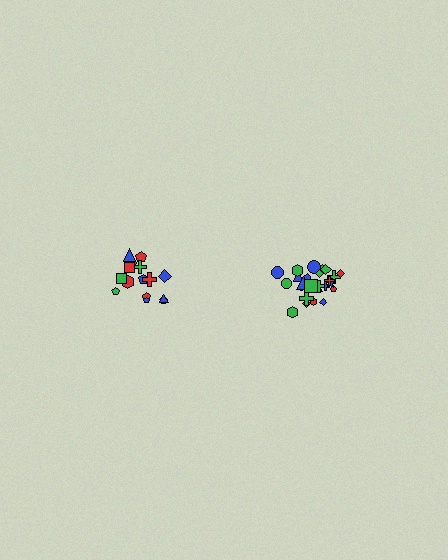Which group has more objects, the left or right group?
The right group.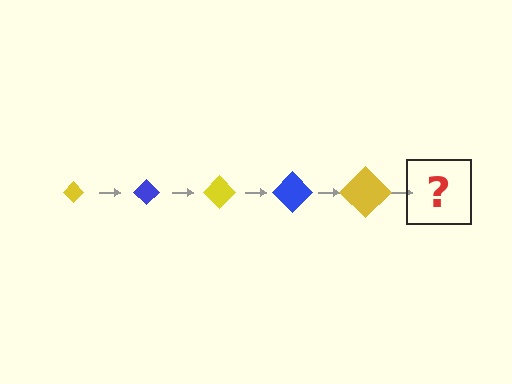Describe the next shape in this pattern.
It should be a blue diamond, larger than the previous one.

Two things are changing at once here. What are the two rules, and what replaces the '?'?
The two rules are that the diamond grows larger each step and the color cycles through yellow and blue. The '?' should be a blue diamond, larger than the previous one.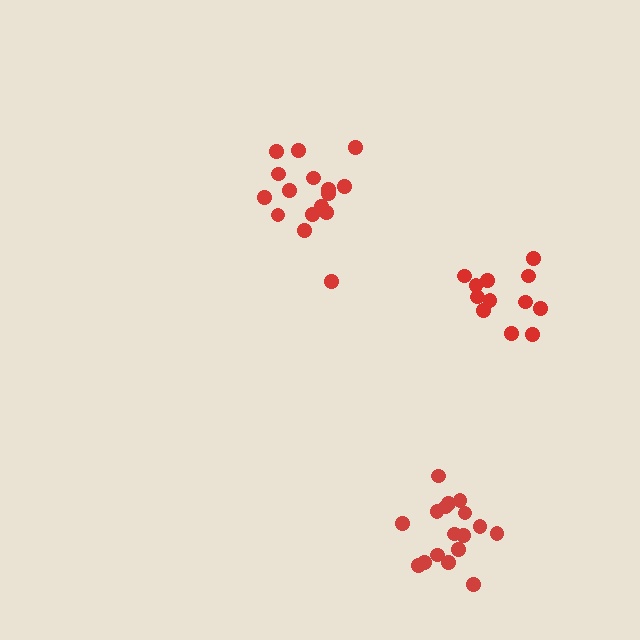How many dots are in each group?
Group 1: 16 dots, Group 2: 12 dots, Group 3: 17 dots (45 total).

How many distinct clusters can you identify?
There are 3 distinct clusters.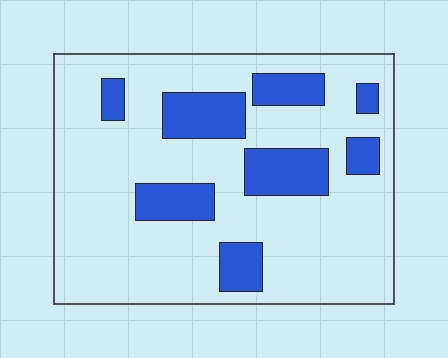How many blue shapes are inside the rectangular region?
8.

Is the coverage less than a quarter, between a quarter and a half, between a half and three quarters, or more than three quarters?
Less than a quarter.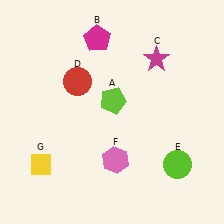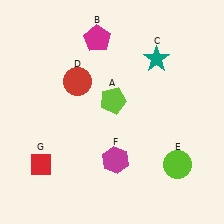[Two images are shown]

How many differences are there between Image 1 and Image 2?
There are 3 differences between the two images.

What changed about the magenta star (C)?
In Image 1, C is magenta. In Image 2, it changed to teal.